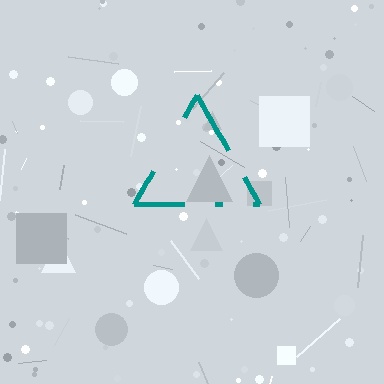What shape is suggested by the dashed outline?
The dashed outline suggests a triangle.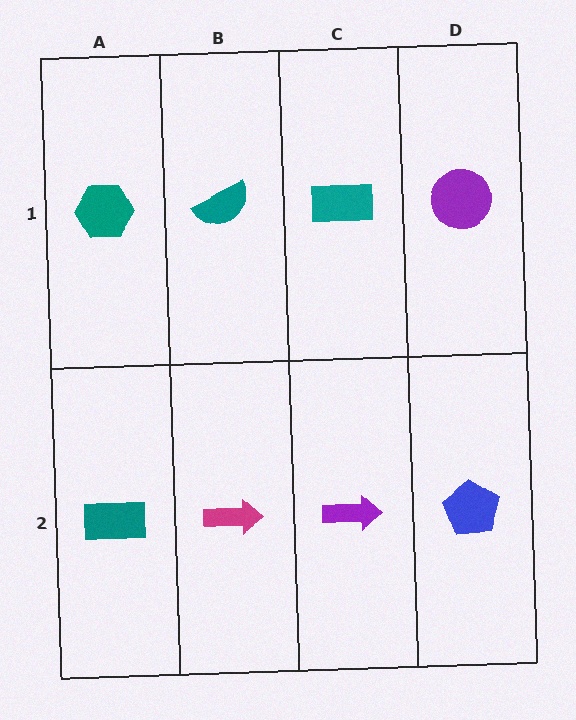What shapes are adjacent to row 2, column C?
A teal rectangle (row 1, column C), a magenta arrow (row 2, column B), a blue pentagon (row 2, column D).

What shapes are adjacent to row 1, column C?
A purple arrow (row 2, column C), a teal semicircle (row 1, column B), a purple circle (row 1, column D).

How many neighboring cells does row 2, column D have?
2.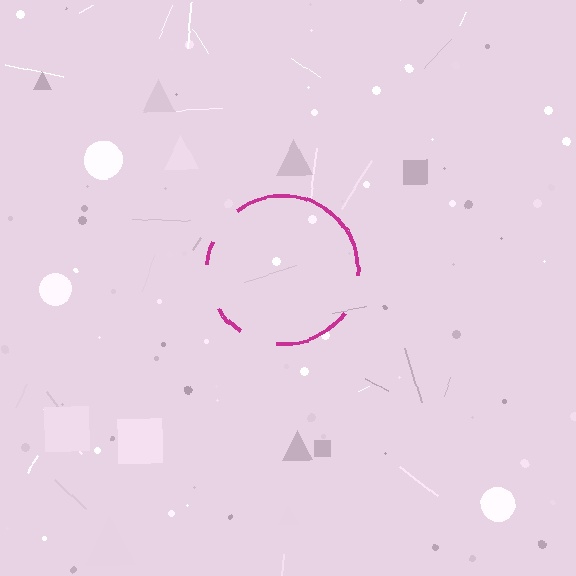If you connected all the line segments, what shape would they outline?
They would outline a circle.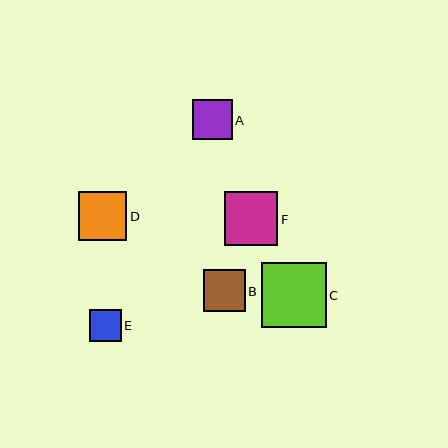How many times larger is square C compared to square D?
Square C is approximately 1.3 times the size of square D.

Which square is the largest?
Square C is the largest with a size of approximately 65 pixels.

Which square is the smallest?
Square E is the smallest with a size of approximately 32 pixels.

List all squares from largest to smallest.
From largest to smallest: C, F, D, B, A, E.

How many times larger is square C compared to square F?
Square C is approximately 1.2 times the size of square F.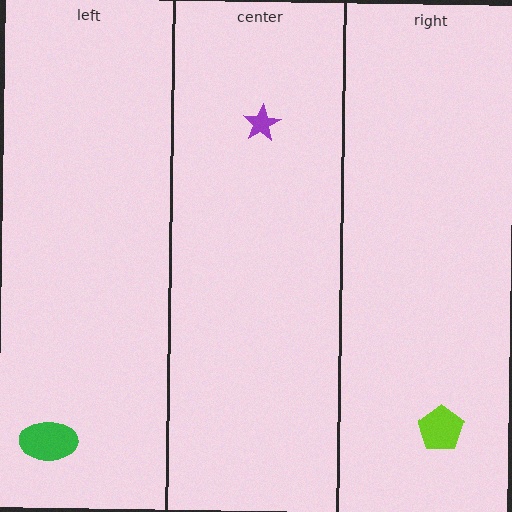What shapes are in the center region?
The purple star.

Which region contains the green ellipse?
The left region.